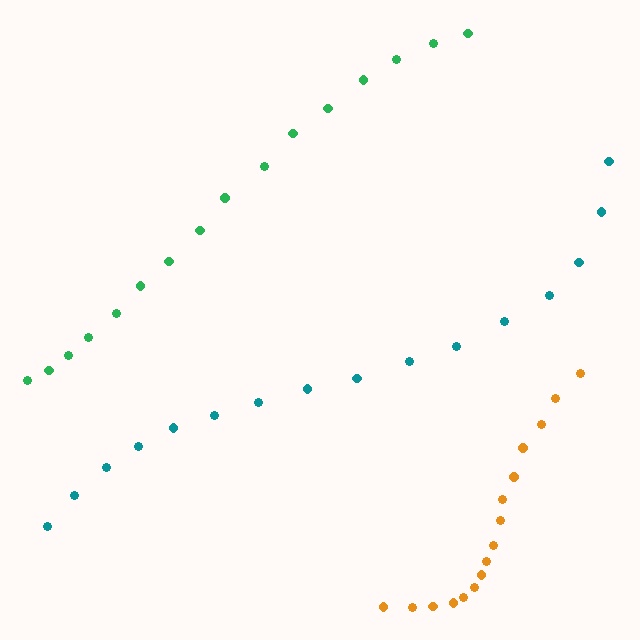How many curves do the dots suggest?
There are 3 distinct paths.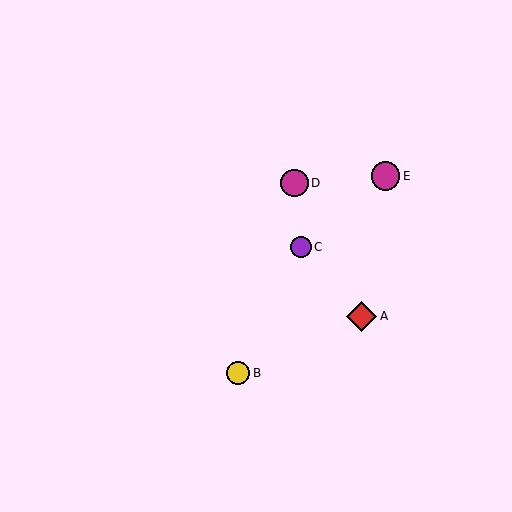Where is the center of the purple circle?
The center of the purple circle is at (301, 247).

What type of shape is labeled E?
Shape E is a magenta circle.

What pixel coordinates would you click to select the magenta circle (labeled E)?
Click at (386, 176) to select the magenta circle E.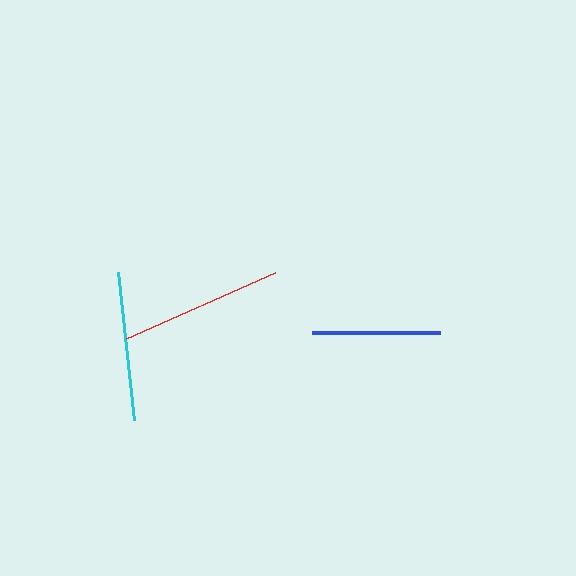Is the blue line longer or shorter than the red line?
The red line is longer than the blue line.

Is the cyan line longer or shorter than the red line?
The red line is longer than the cyan line.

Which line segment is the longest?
The red line is the longest at approximately 163 pixels.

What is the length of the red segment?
The red segment is approximately 163 pixels long.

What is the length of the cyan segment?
The cyan segment is approximately 149 pixels long.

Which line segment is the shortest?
The blue line is the shortest at approximately 127 pixels.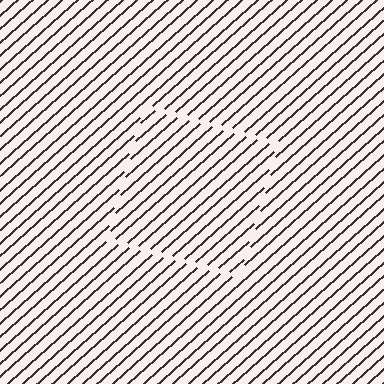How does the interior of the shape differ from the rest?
The interior of the shape contains the same grating, shifted by half a period — the contour is defined by the phase discontinuity where line-ends from the inner and outer gratings abut.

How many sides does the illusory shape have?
4 sides — the line-ends trace a square.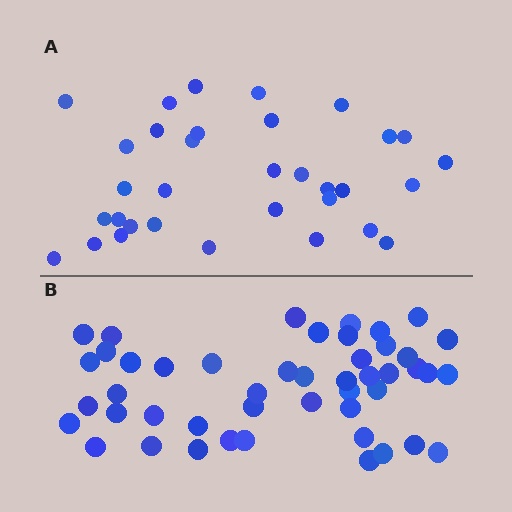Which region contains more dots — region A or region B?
Region B (the bottom region) has more dots.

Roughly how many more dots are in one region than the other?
Region B has approximately 15 more dots than region A.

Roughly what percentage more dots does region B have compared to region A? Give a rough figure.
About 40% more.